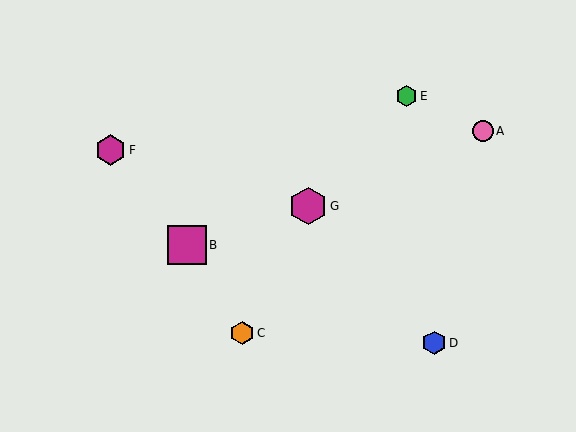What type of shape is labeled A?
Shape A is a pink circle.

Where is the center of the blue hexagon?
The center of the blue hexagon is at (434, 343).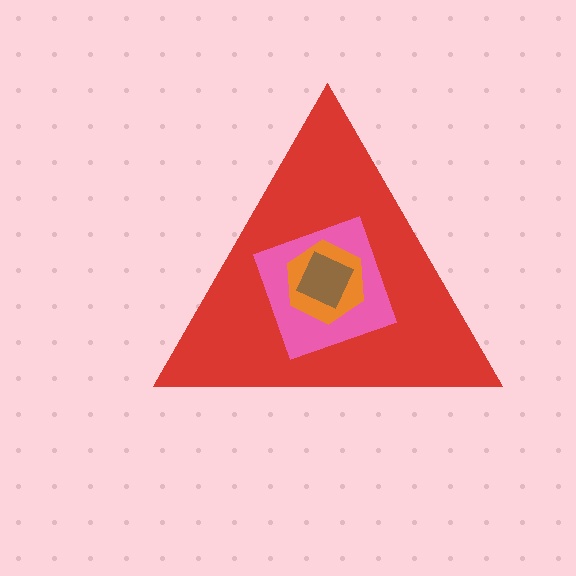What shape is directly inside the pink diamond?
The orange hexagon.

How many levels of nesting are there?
4.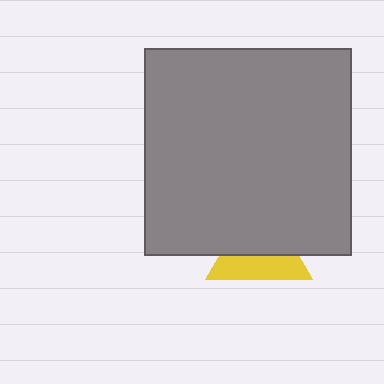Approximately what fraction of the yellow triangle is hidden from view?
Roughly 55% of the yellow triangle is hidden behind the gray square.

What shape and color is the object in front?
The object in front is a gray square.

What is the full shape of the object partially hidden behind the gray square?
The partially hidden object is a yellow triangle.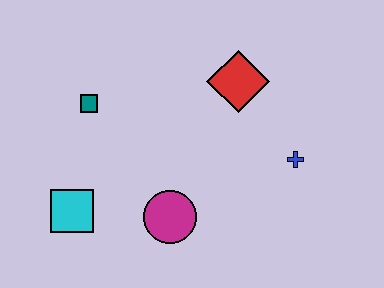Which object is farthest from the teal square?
The blue cross is farthest from the teal square.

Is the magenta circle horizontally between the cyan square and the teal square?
No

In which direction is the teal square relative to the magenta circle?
The teal square is above the magenta circle.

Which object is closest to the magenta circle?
The cyan square is closest to the magenta circle.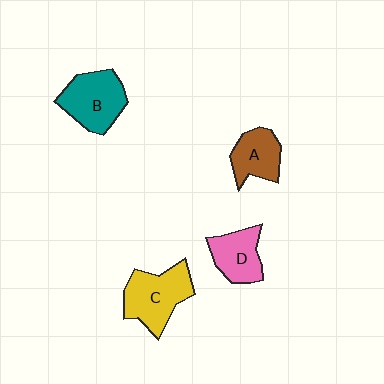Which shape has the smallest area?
Shape A (brown).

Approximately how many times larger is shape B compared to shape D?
Approximately 1.3 times.